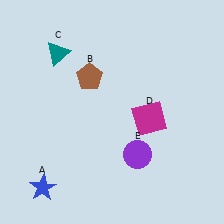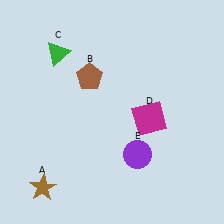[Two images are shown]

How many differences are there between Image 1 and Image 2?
There are 2 differences between the two images.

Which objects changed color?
A changed from blue to brown. C changed from teal to green.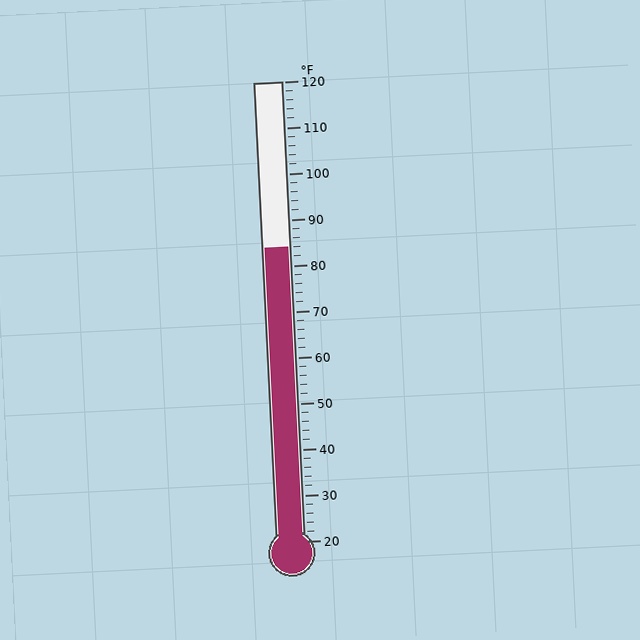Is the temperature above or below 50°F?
The temperature is above 50°F.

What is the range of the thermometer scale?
The thermometer scale ranges from 20°F to 120°F.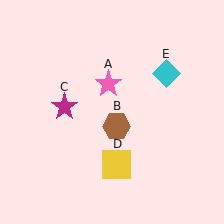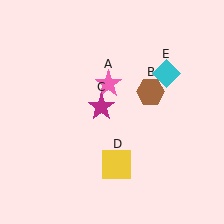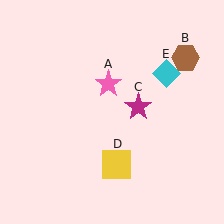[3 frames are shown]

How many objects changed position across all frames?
2 objects changed position: brown hexagon (object B), magenta star (object C).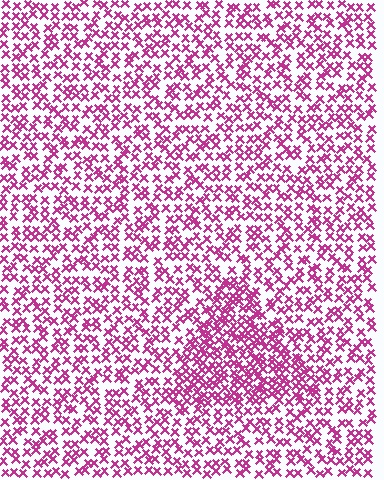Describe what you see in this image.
The image contains small magenta elements arranged at two different densities. A triangle-shaped region is visible where the elements are more densely packed than the surrounding area.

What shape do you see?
I see a triangle.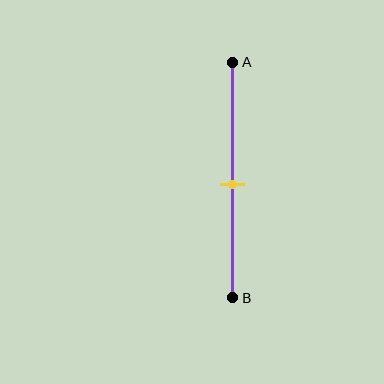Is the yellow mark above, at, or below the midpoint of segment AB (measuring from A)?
The yellow mark is approximately at the midpoint of segment AB.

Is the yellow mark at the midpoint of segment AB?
Yes, the mark is approximately at the midpoint.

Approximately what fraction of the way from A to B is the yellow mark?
The yellow mark is approximately 50% of the way from A to B.